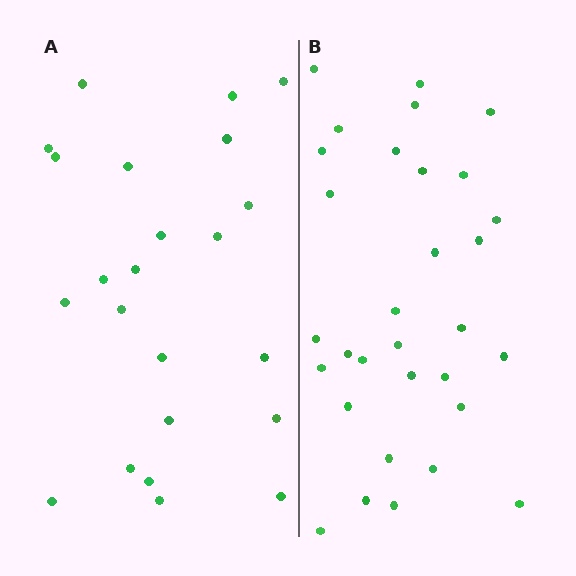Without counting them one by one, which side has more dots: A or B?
Region B (the right region) has more dots.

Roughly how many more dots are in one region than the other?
Region B has roughly 8 or so more dots than region A.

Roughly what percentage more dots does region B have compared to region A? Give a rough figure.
About 35% more.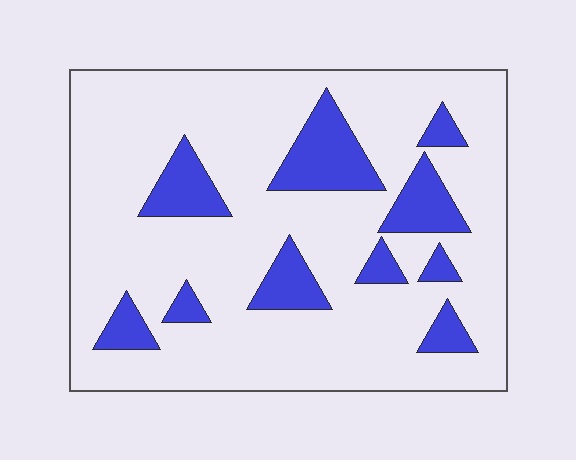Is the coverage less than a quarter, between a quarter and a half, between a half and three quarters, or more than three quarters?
Less than a quarter.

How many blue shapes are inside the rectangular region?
10.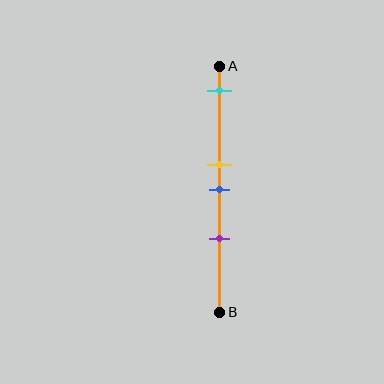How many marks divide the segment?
There are 4 marks dividing the segment.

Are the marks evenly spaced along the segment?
No, the marks are not evenly spaced.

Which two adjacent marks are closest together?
The yellow and blue marks are the closest adjacent pair.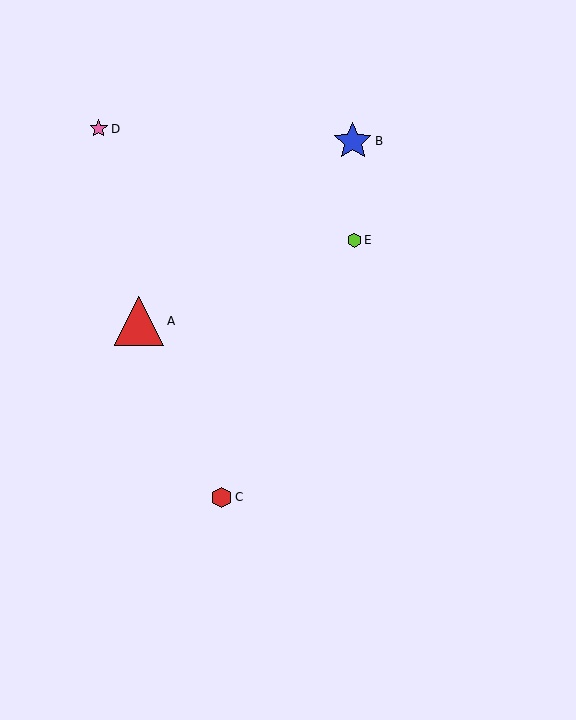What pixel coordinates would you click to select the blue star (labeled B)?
Click at (353, 141) to select the blue star B.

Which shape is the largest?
The red triangle (labeled A) is the largest.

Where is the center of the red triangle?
The center of the red triangle is at (139, 321).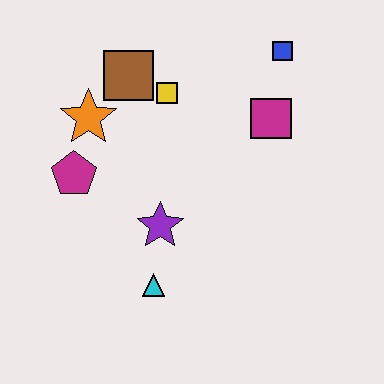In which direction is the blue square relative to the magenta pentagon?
The blue square is to the right of the magenta pentagon.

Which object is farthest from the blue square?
The cyan triangle is farthest from the blue square.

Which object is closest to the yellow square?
The brown square is closest to the yellow square.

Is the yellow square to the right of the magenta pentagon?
Yes